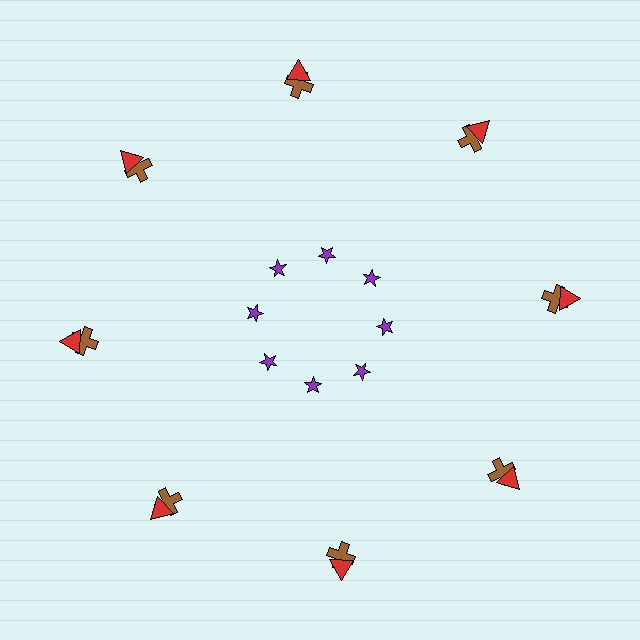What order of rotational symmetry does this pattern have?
This pattern has 8-fold rotational symmetry.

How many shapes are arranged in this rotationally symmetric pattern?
There are 24 shapes, arranged in 8 groups of 3.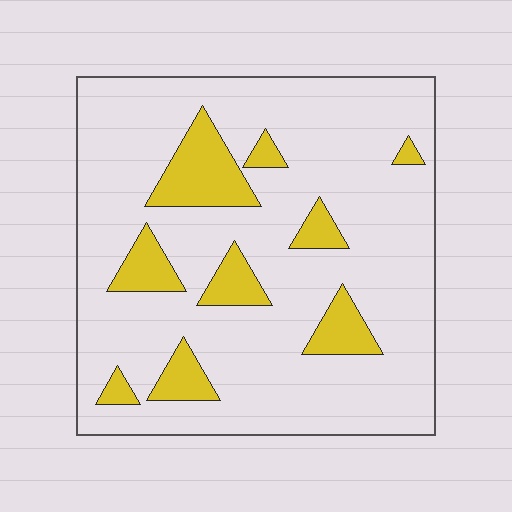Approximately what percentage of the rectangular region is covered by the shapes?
Approximately 15%.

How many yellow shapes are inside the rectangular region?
9.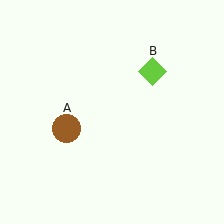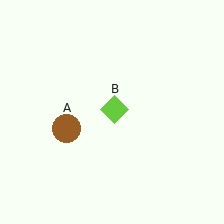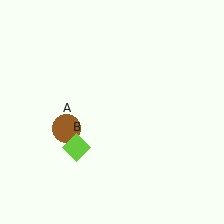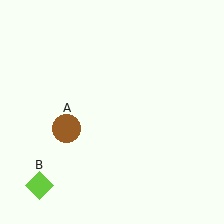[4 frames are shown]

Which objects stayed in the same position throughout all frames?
Brown circle (object A) remained stationary.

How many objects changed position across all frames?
1 object changed position: lime diamond (object B).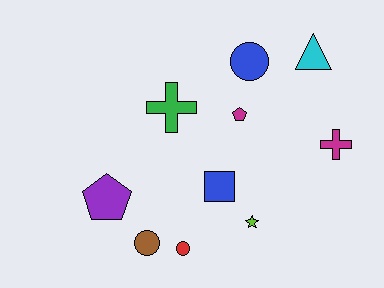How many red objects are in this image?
There is 1 red object.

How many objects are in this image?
There are 10 objects.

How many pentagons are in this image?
There are 2 pentagons.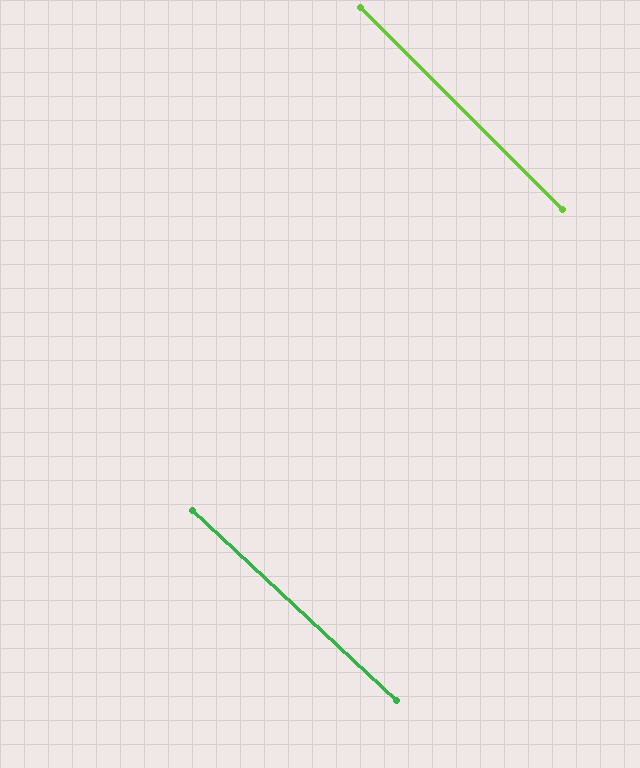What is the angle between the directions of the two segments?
Approximately 2 degrees.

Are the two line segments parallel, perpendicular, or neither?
Parallel — their directions differ by only 1.8°.